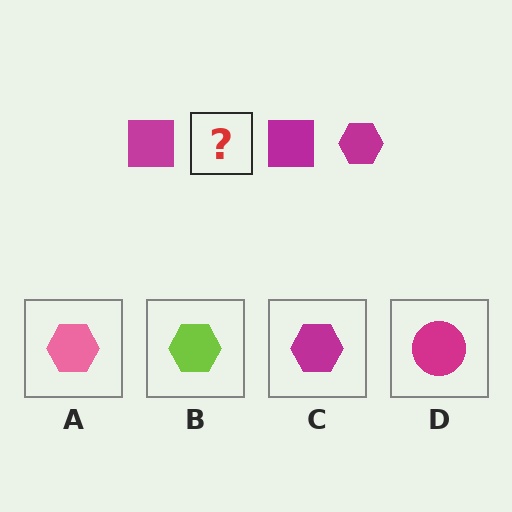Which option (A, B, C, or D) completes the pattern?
C.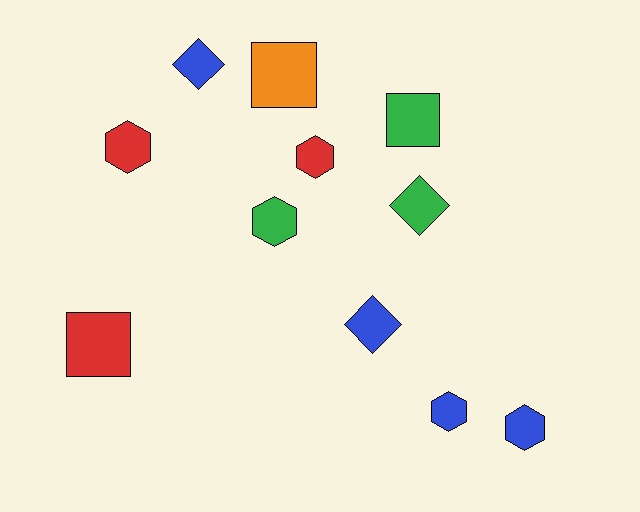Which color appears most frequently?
Blue, with 4 objects.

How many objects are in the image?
There are 11 objects.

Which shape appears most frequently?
Hexagon, with 5 objects.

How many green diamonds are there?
There is 1 green diamond.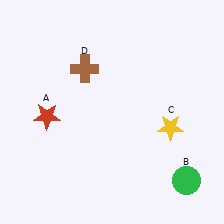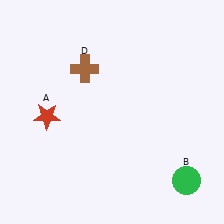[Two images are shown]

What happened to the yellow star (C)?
The yellow star (C) was removed in Image 2. It was in the bottom-right area of Image 1.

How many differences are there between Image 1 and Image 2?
There is 1 difference between the two images.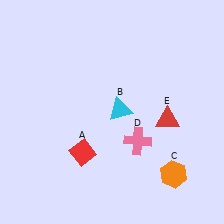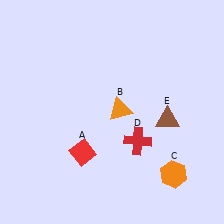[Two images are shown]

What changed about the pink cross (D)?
In Image 1, D is pink. In Image 2, it changed to red.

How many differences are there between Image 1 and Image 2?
There are 3 differences between the two images.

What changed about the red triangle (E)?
In Image 1, E is red. In Image 2, it changed to brown.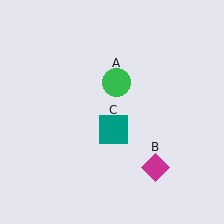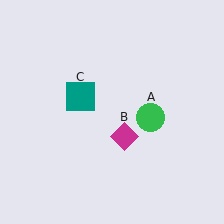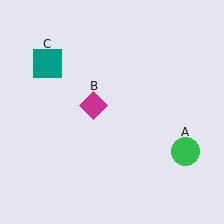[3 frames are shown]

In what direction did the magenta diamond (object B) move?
The magenta diamond (object B) moved up and to the left.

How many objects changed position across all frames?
3 objects changed position: green circle (object A), magenta diamond (object B), teal square (object C).